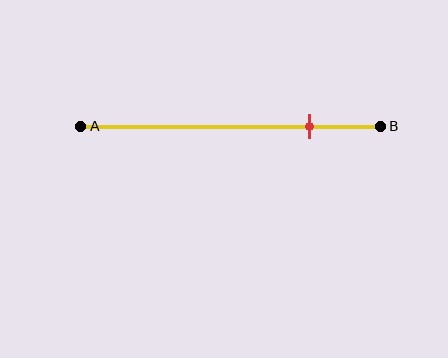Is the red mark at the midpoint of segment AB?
No, the mark is at about 75% from A, not at the 50% midpoint.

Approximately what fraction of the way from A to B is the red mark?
The red mark is approximately 75% of the way from A to B.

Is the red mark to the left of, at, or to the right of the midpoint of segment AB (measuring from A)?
The red mark is to the right of the midpoint of segment AB.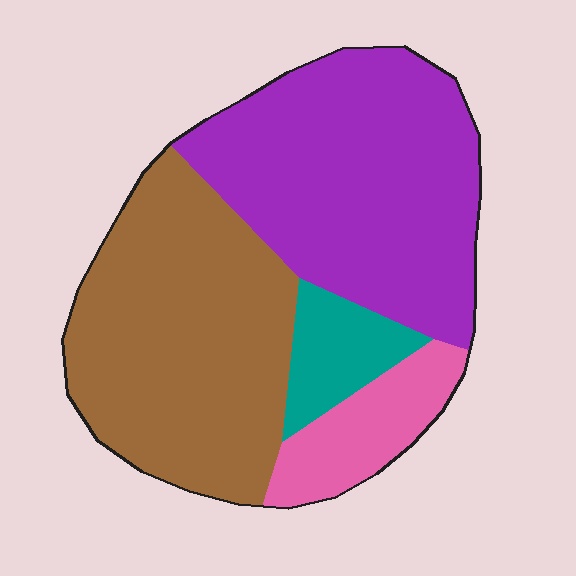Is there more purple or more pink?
Purple.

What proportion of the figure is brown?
Brown covers around 40% of the figure.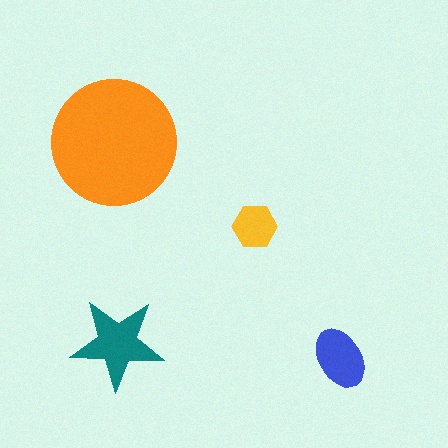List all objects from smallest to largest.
The yellow hexagon, the blue ellipse, the teal star, the orange circle.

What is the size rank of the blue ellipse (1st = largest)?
3rd.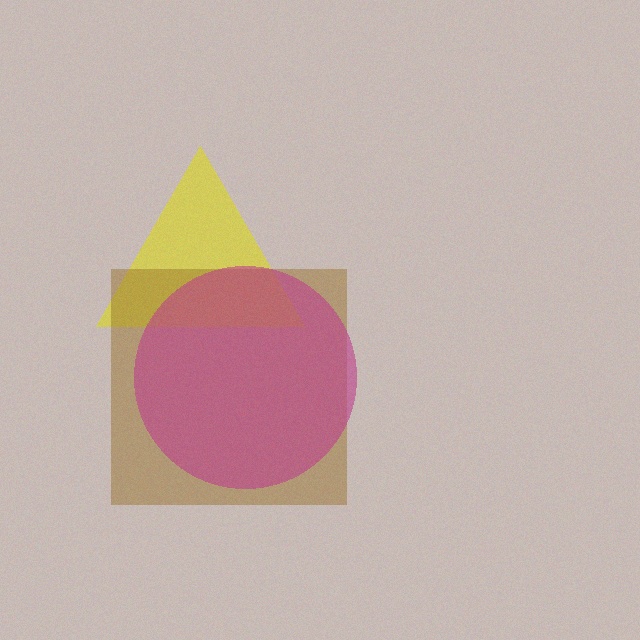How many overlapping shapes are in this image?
There are 3 overlapping shapes in the image.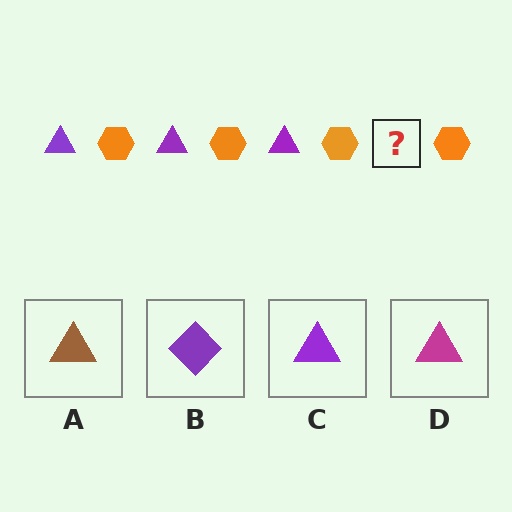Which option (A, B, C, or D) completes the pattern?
C.